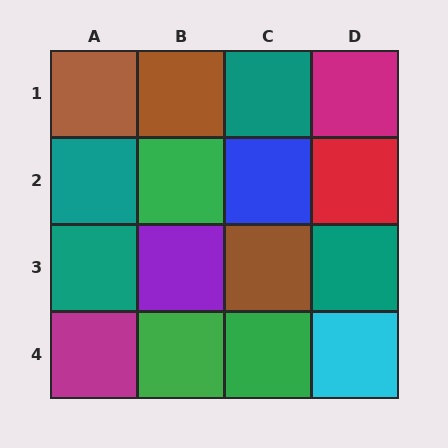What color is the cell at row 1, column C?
Teal.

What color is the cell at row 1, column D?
Magenta.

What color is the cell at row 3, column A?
Teal.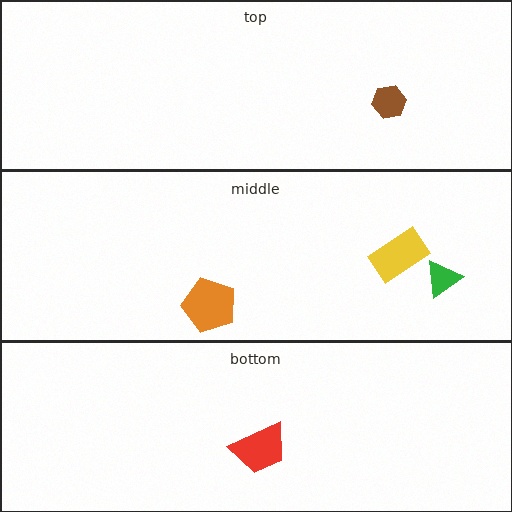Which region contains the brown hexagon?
The top region.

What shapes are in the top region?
The brown hexagon.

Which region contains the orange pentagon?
The middle region.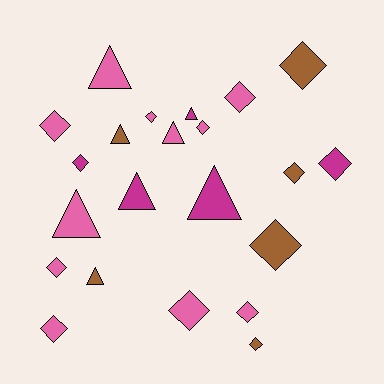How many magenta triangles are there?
There are 3 magenta triangles.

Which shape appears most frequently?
Diamond, with 14 objects.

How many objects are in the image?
There are 22 objects.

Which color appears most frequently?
Pink, with 11 objects.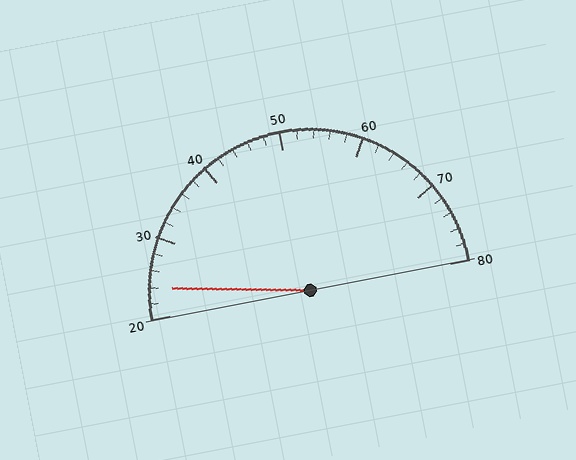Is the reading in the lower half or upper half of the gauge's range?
The reading is in the lower half of the range (20 to 80).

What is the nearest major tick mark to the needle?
The nearest major tick mark is 20.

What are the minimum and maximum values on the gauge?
The gauge ranges from 20 to 80.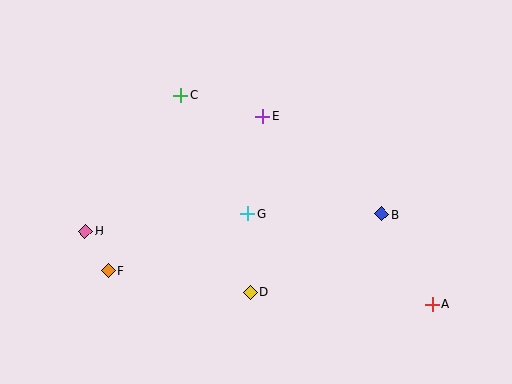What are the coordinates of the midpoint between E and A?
The midpoint between E and A is at (347, 210).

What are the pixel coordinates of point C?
Point C is at (181, 95).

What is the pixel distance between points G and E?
The distance between G and E is 98 pixels.